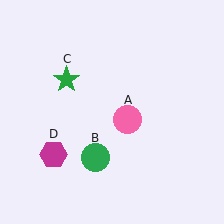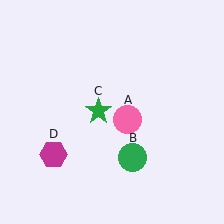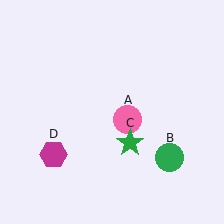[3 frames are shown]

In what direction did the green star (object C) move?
The green star (object C) moved down and to the right.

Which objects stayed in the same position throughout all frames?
Pink circle (object A) and magenta hexagon (object D) remained stationary.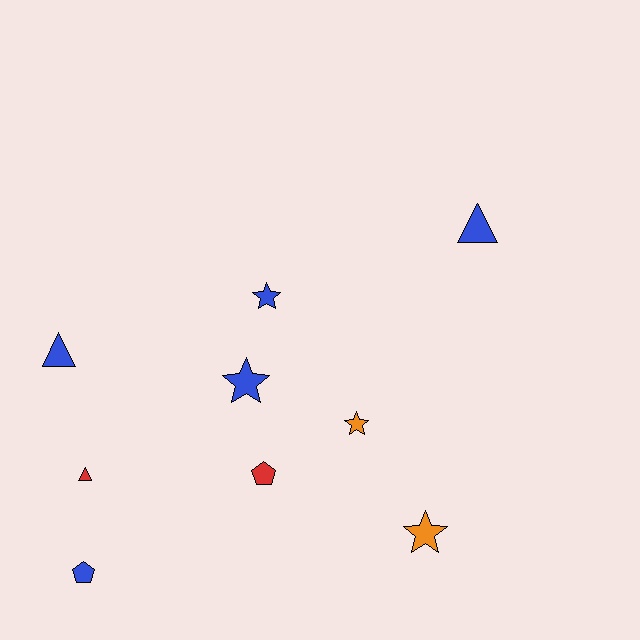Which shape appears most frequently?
Star, with 4 objects.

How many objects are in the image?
There are 9 objects.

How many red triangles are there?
There is 1 red triangle.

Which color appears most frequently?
Blue, with 5 objects.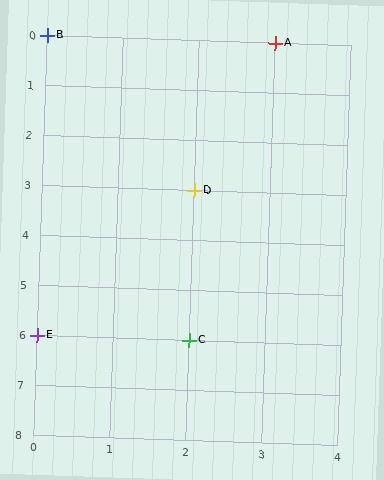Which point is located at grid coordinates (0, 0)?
Point B is at (0, 0).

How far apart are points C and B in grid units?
Points C and B are 2 columns and 6 rows apart (about 6.3 grid units diagonally).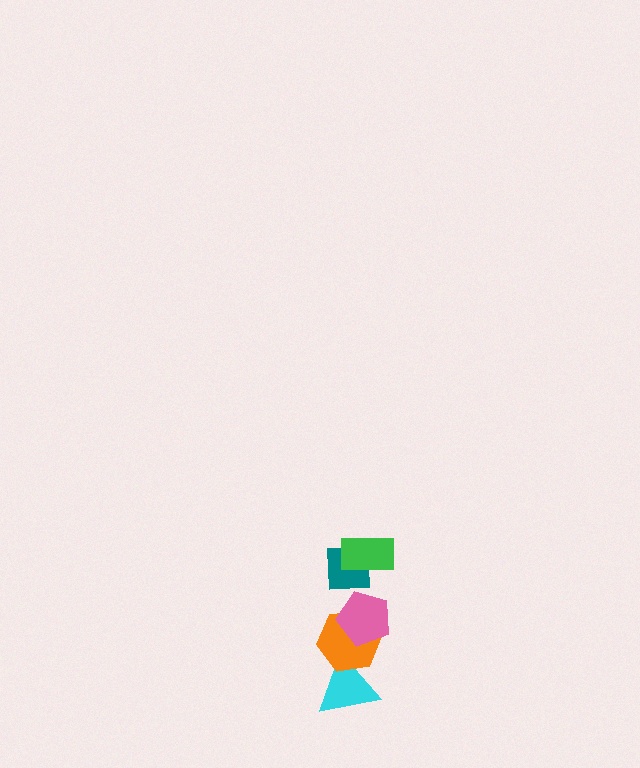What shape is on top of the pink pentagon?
The teal square is on top of the pink pentagon.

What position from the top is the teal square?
The teal square is 2nd from the top.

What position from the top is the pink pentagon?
The pink pentagon is 3rd from the top.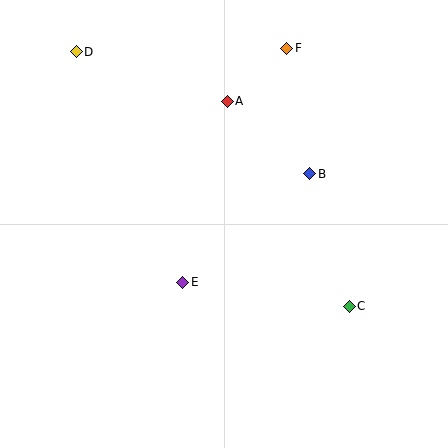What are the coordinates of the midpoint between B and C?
The midpoint between B and C is at (329, 240).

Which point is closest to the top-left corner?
Point D is closest to the top-left corner.